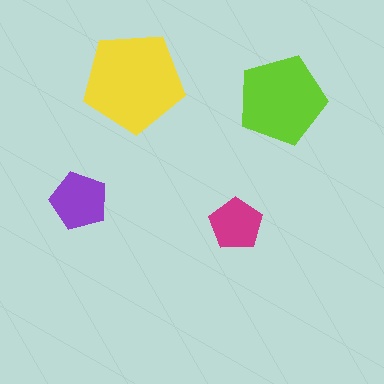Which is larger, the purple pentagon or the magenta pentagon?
The purple one.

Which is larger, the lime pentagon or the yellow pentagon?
The yellow one.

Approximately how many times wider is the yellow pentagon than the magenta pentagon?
About 2 times wider.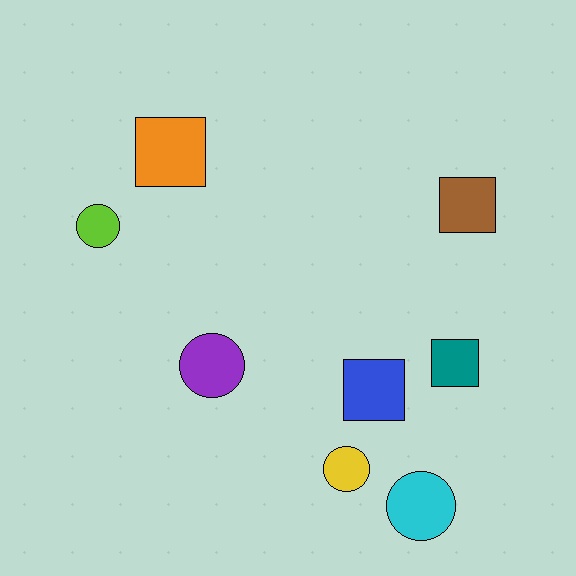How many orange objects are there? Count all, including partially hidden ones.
There is 1 orange object.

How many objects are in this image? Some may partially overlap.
There are 8 objects.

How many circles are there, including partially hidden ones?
There are 4 circles.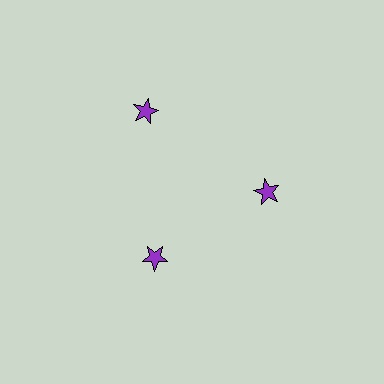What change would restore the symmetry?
The symmetry would be restored by moving it inward, back onto the ring so that all 3 stars sit at equal angles and equal distance from the center.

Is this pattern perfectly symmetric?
No. The 3 purple stars are arranged in a ring, but one element near the 11 o'clock position is pushed outward from the center, breaking the 3-fold rotational symmetry.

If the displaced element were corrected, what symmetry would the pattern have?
It would have 3-fold rotational symmetry — the pattern would map onto itself every 120 degrees.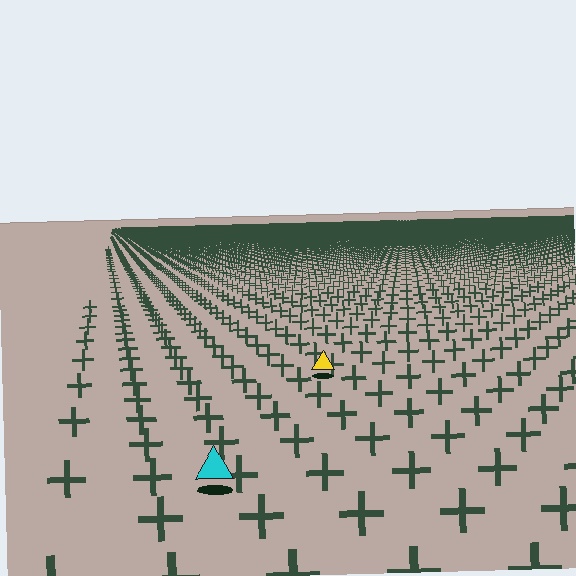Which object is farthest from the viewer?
The yellow triangle is farthest from the viewer. It appears smaller and the ground texture around it is denser.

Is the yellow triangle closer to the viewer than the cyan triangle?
No. The cyan triangle is closer — you can tell from the texture gradient: the ground texture is coarser near it.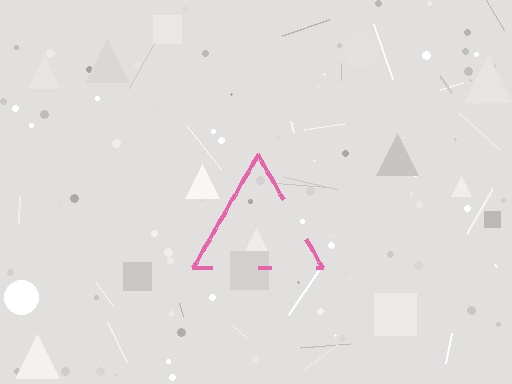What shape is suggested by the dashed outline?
The dashed outline suggests a triangle.